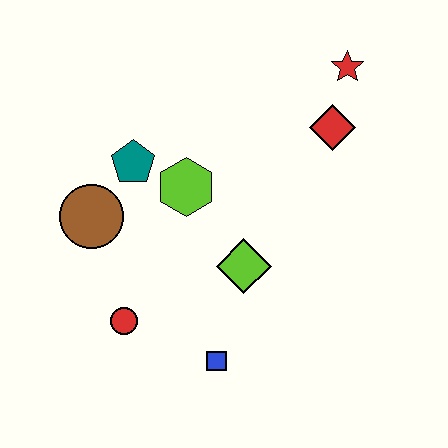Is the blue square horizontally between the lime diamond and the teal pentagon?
Yes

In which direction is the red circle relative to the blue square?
The red circle is to the left of the blue square.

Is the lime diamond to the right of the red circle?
Yes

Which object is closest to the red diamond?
The red star is closest to the red diamond.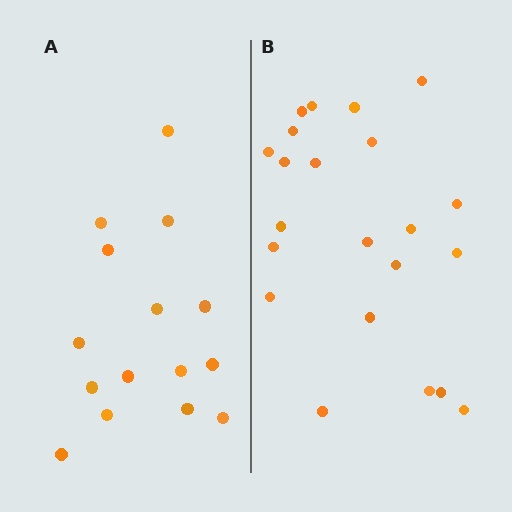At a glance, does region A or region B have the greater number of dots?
Region B (the right region) has more dots.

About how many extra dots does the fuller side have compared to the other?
Region B has roughly 8 or so more dots than region A.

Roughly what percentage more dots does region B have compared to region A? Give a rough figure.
About 45% more.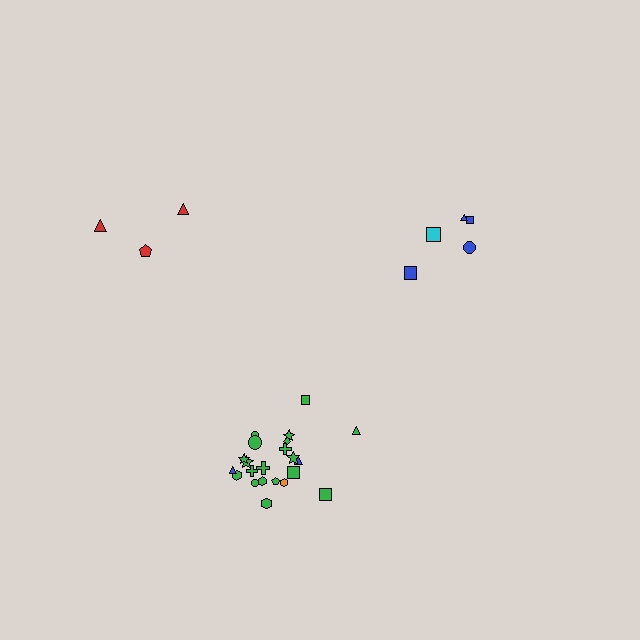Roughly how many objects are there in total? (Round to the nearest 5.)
Roughly 30 objects in total.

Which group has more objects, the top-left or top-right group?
The top-right group.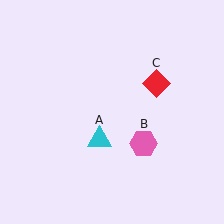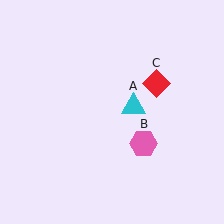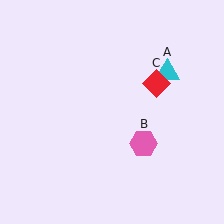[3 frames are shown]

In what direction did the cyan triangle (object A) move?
The cyan triangle (object A) moved up and to the right.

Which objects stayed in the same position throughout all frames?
Pink hexagon (object B) and red diamond (object C) remained stationary.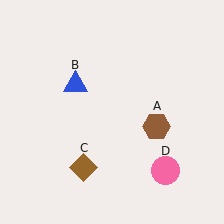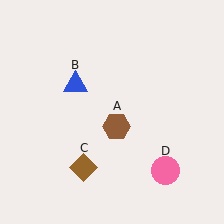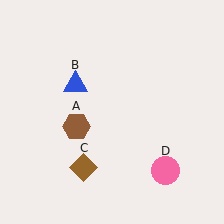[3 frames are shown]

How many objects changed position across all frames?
1 object changed position: brown hexagon (object A).